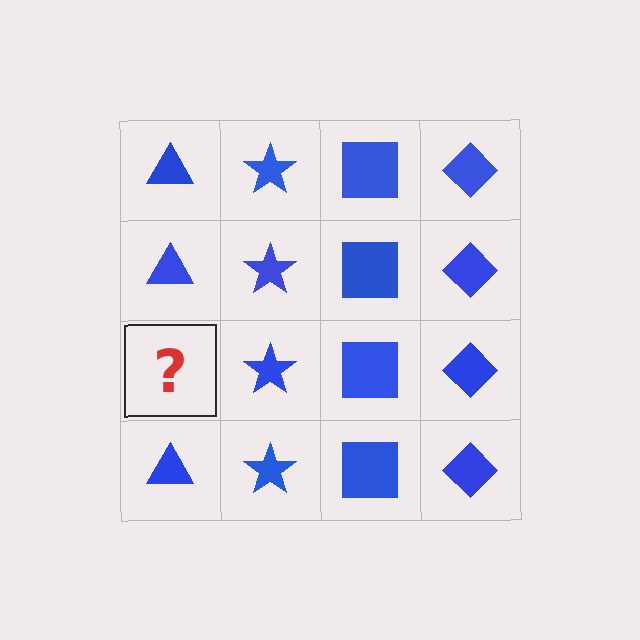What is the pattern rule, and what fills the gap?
The rule is that each column has a consistent shape. The gap should be filled with a blue triangle.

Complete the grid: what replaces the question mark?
The question mark should be replaced with a blue triangle.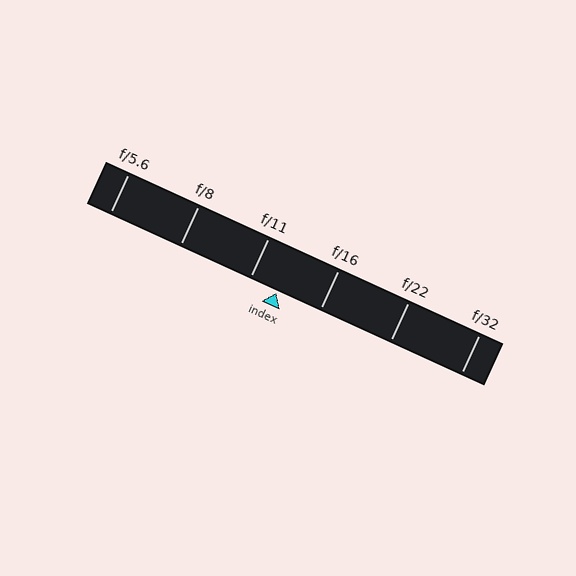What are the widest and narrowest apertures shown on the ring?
The widest aperture shown is f/5.6 and the narrowest is f/32.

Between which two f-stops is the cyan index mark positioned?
The index mark is between f/11 and f/16.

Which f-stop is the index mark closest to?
The index mark is closest to f/11.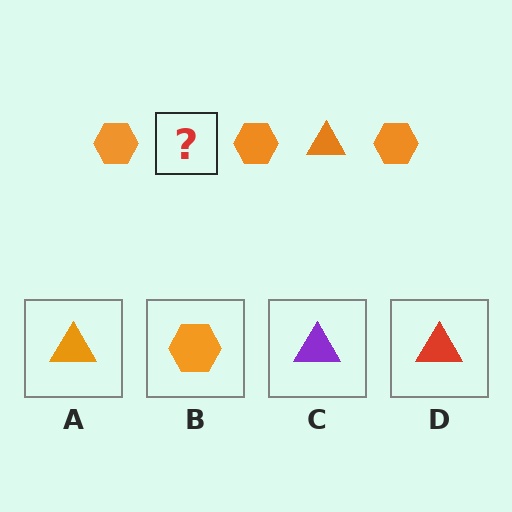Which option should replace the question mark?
Option A.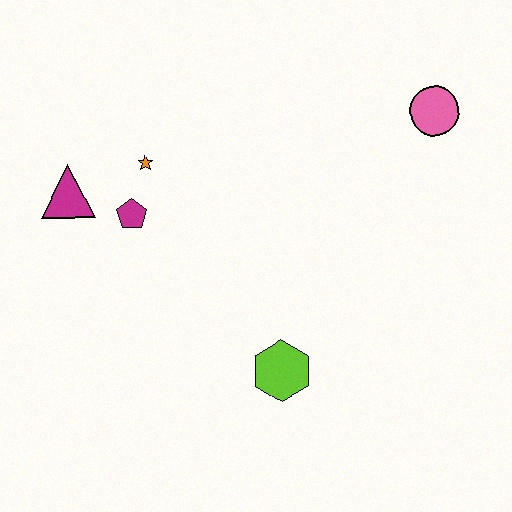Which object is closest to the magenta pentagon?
The orange star is closest to the magenta pentagon.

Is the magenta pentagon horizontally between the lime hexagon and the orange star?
No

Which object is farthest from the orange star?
The pink circle is farthest from the orange star.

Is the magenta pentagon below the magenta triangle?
Yes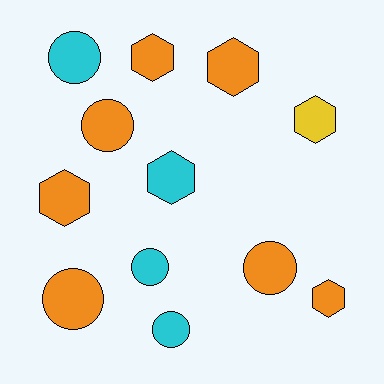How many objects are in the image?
There are 12 objects.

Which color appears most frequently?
Orange, with 7 objects.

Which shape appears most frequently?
Circle, with 6 objects.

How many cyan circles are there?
There are 3 cyan circles.